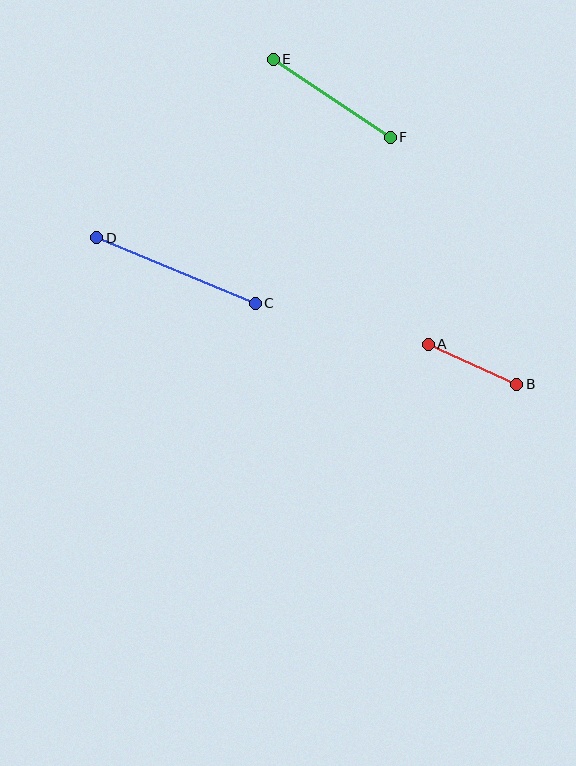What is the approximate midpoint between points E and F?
The midpoint is at approximately (332, 98) pixels.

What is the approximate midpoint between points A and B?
The midpoint is at approximately (472, 364) pixels.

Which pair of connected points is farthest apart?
Points C and D are farthest apart.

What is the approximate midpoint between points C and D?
The midpoint is at approximately (176, 270) pixels.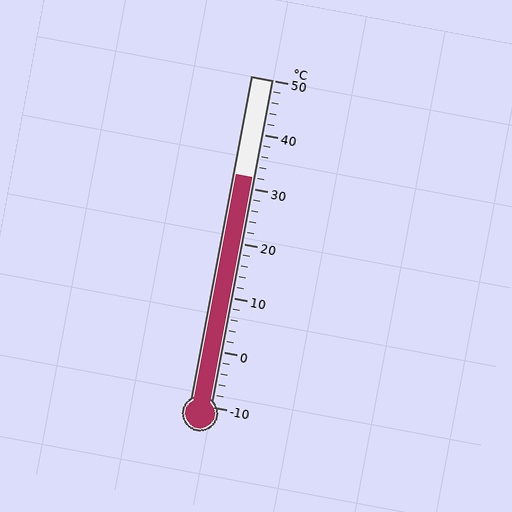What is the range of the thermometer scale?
The thermometer scale ranges from -10°C to 50°C.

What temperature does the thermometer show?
The thermometer shows approximately 32°C.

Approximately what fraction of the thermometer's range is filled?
The thermometer is filled to approximately 70% of its range.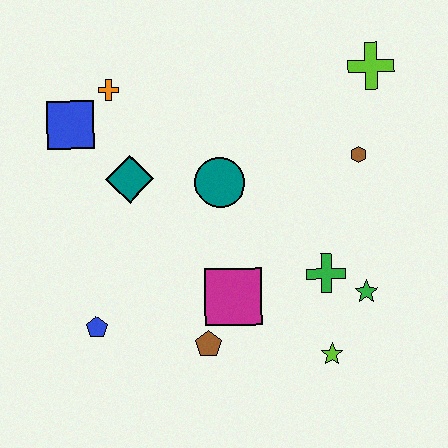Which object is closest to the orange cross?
The blue square is closest to the orange cross.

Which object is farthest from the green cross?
The blue square is farthest from the green cross.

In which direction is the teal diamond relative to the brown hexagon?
The teal diamond is to the left of the brown hexagon.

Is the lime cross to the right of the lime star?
Yes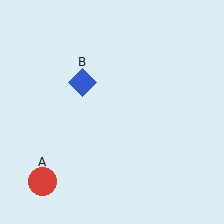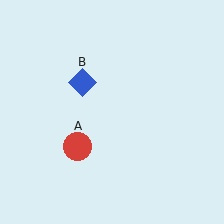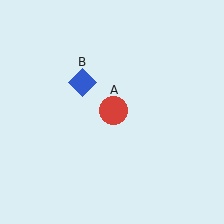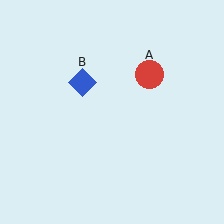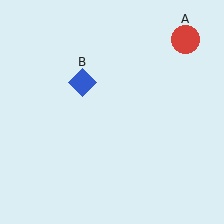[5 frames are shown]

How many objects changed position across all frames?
1 object changed position: red circle (object A).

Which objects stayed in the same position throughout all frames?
Blue diamond (object B) remained stationary.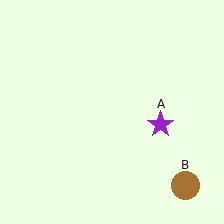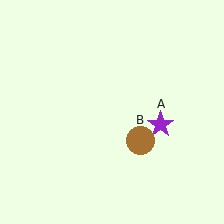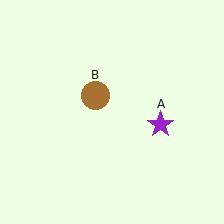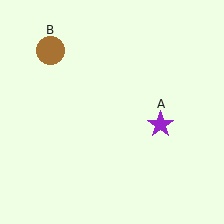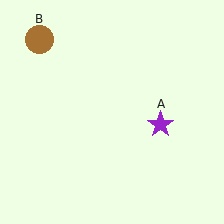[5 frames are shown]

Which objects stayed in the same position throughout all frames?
Purple star (object A) remained stationary.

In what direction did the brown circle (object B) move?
The brown circle (object B) moved up and to the left.